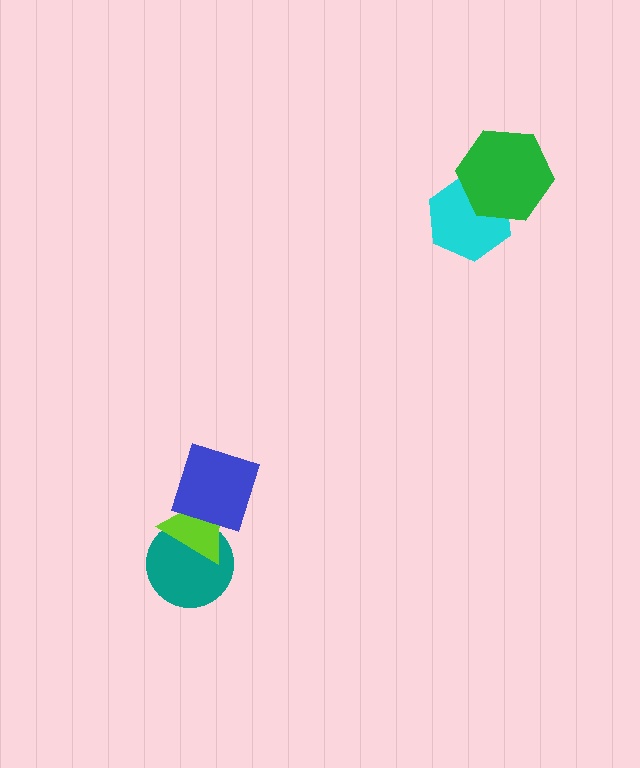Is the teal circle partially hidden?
Yes, it is partially covered by another shape.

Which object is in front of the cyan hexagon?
The green hexagon is in front of the cyan hexagon.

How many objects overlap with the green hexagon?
1 object overlaps with the green hexagon.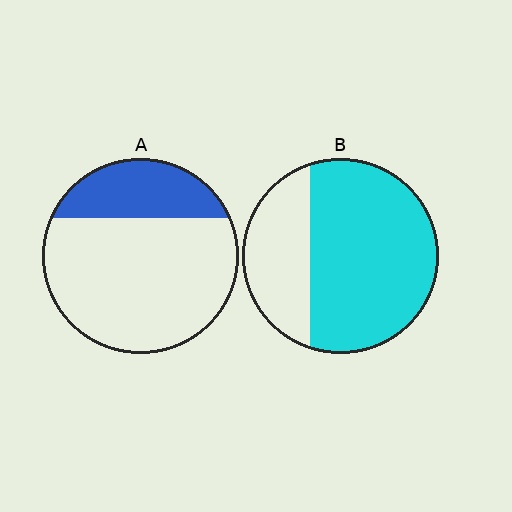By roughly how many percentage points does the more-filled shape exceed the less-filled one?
By roughly 45 percentage points (B over A).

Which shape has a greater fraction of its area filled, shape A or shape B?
Shape B.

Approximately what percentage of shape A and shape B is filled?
A is approximately 25% and B is approximately 70%.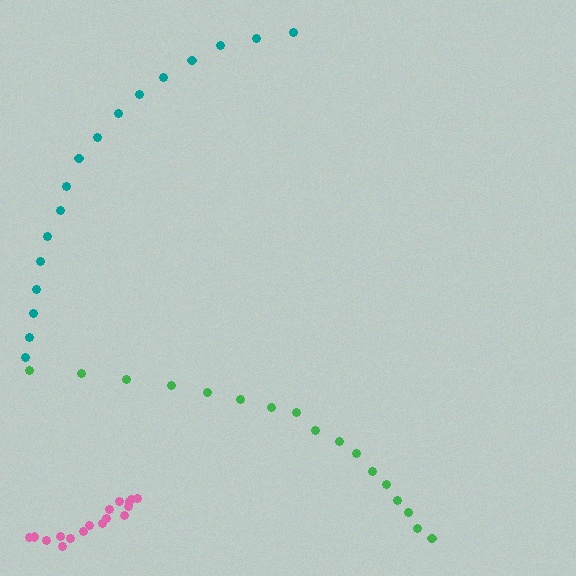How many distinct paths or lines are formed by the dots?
There are 3 distinct paths.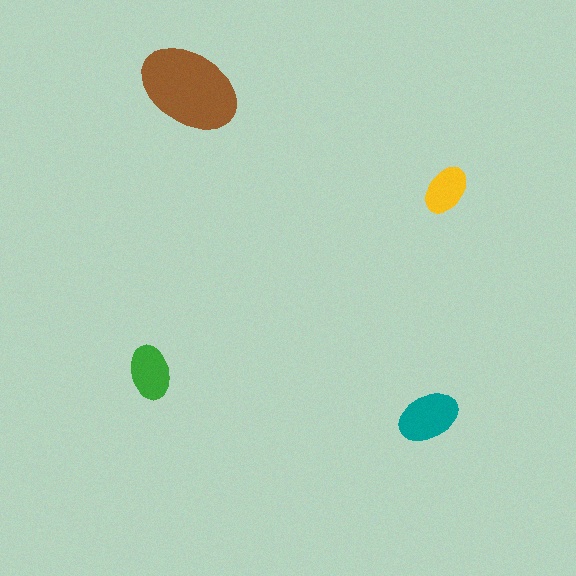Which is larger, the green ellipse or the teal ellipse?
The teal one.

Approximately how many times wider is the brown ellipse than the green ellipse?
About 2 times wider.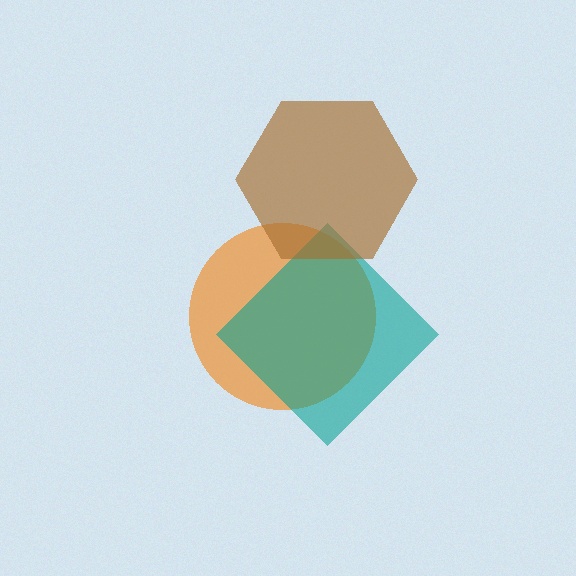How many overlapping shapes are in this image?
There are 3 overlapping shapes in the image.